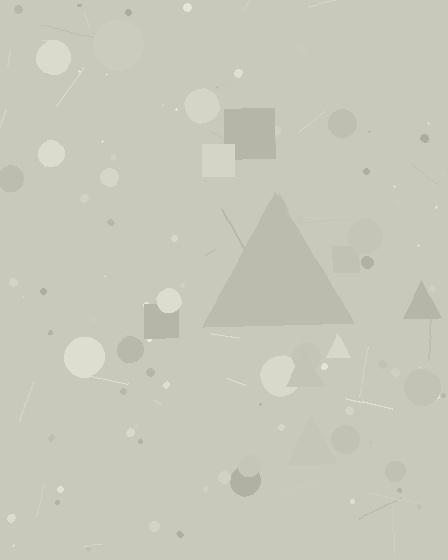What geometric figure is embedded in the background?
A triangle is embedded in the background.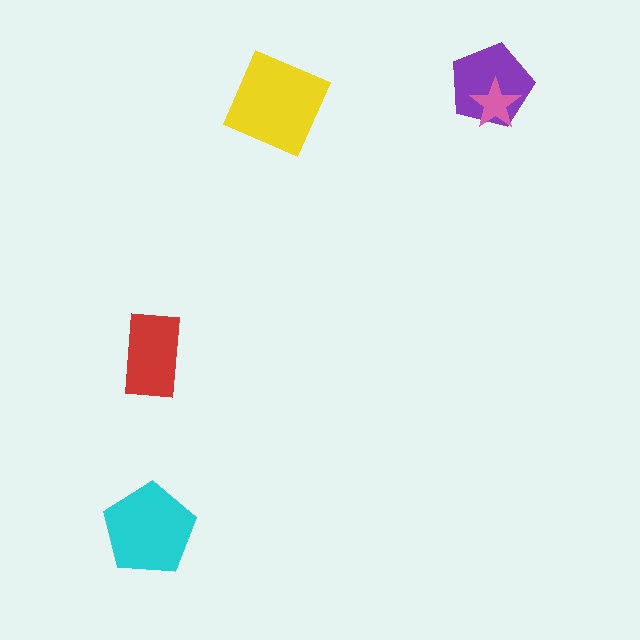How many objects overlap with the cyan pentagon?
0 objects overlap with the cyan pentagon.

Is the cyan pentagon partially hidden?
No, no other shape covers it.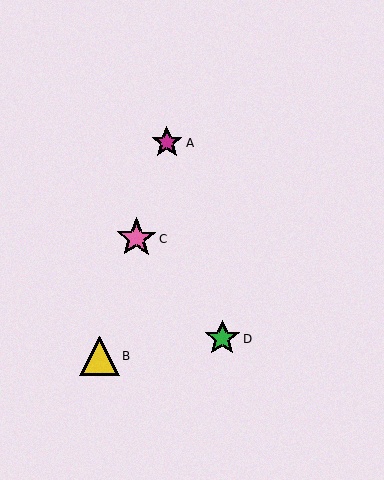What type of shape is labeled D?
Shape D is a green star.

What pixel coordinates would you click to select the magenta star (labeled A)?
Click at (167, 142) to select the magenta star A.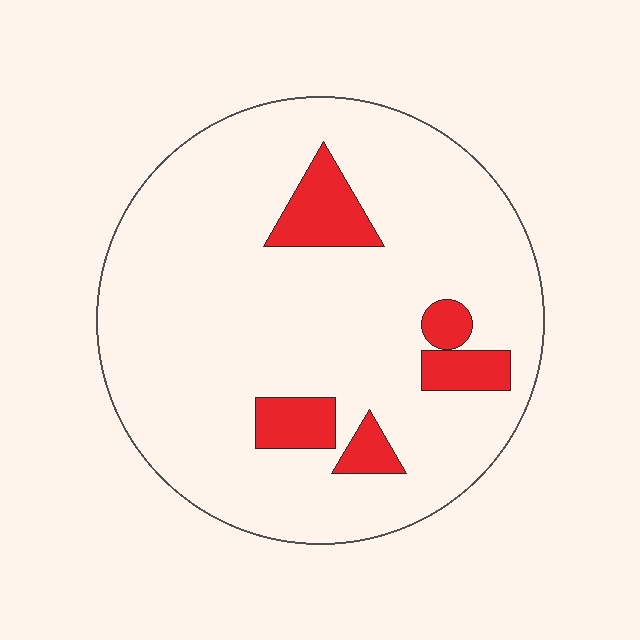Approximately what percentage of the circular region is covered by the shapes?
Approximately 10%.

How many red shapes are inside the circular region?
5.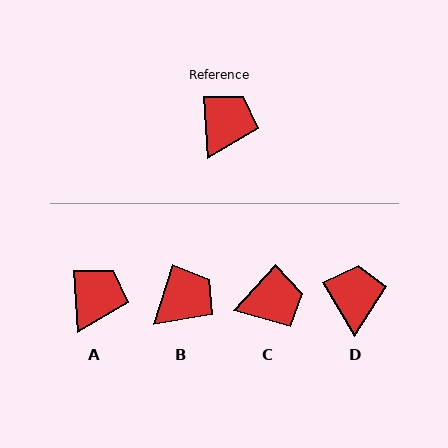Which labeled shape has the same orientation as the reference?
A.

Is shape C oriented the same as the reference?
No, it is off by about 45 degrees.